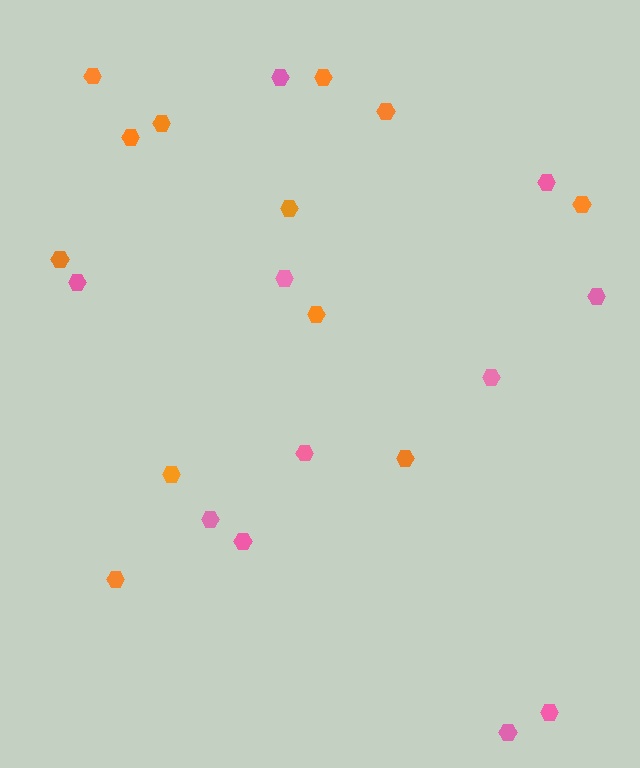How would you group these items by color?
There are 2 groups: one group of pink hexagons (11) and one group of orange hexagons (12).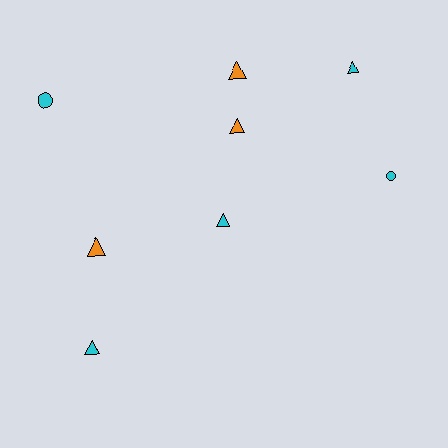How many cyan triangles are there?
There are 3 cyan triangles.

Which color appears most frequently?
Cyan, with 5 objects.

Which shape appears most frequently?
Triangle, with 6 objects.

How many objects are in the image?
There are 8 objects.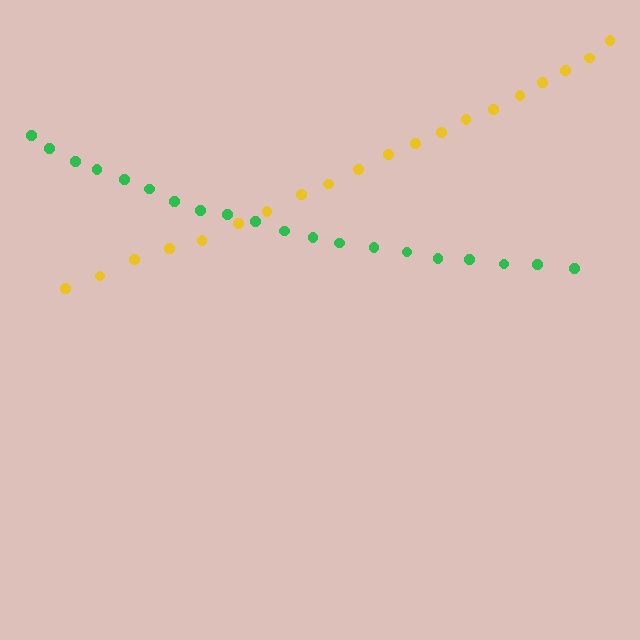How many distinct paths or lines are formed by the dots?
There are 2 distinct paths.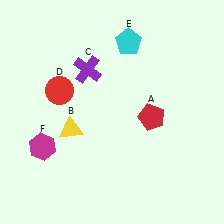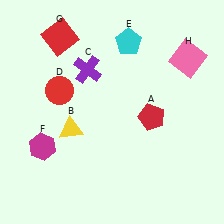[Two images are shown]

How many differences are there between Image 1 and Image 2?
There are 2 differences between the two images.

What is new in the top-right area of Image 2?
A pink square (H) was added in the top-right area of Image 2.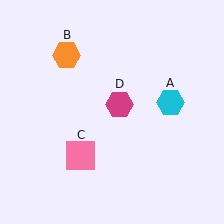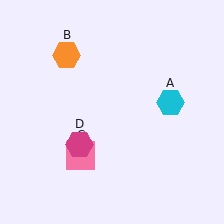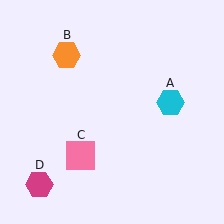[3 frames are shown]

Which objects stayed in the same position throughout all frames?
Cyan hexagon (object A) and orange hexagon (object B) and pink square (object C) remained stationary.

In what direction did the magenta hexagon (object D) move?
The magenta hexagon (object D) moved down and to the left.